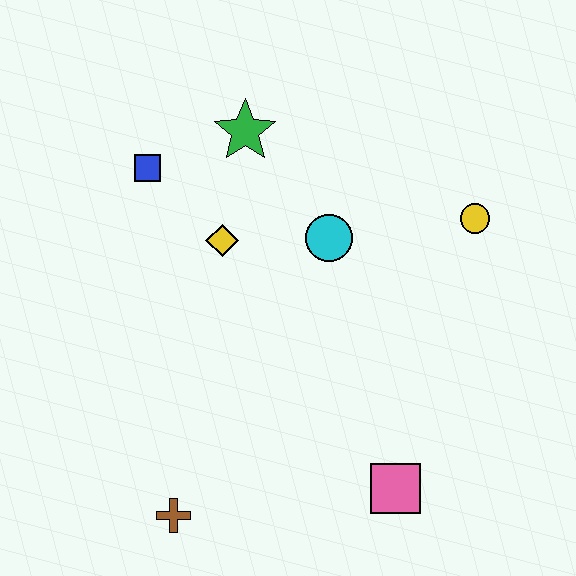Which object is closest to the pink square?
The brown cross is closest to the pink square.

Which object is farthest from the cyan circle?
The brown cross is farthest from the cyan circle.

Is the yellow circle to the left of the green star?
No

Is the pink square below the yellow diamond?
Yes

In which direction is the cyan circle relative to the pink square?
The cyan circle is above the pink square.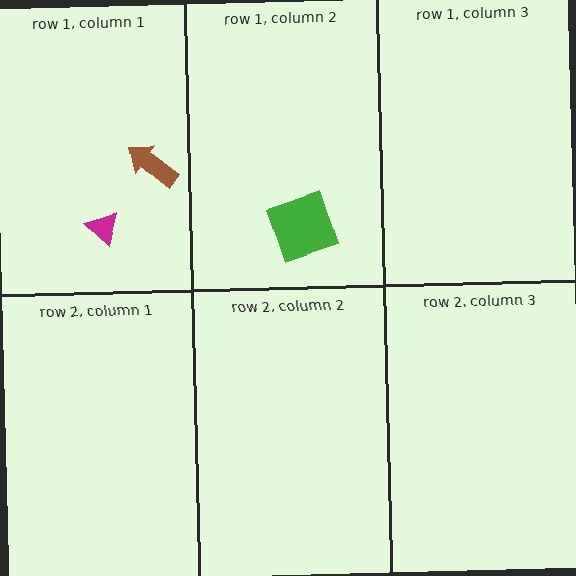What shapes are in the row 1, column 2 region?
The green square.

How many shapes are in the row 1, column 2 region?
1.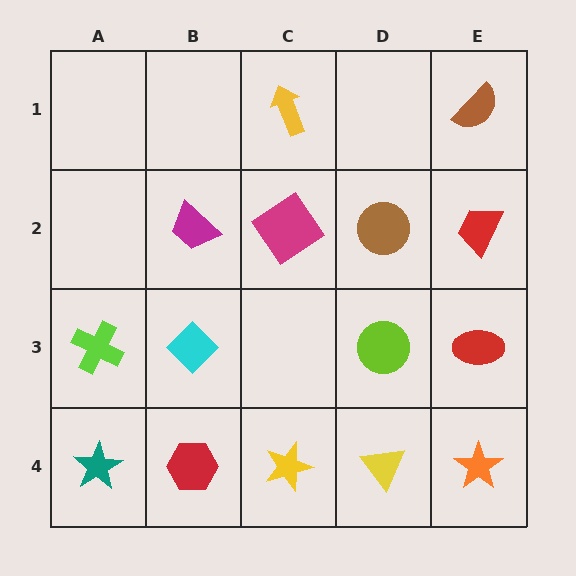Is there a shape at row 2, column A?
No, that cell is empty.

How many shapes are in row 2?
4 shapes.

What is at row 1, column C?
A yellow arrow.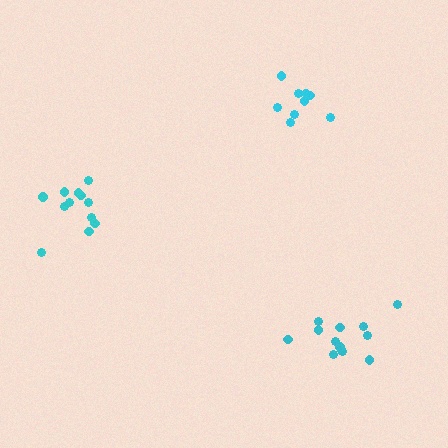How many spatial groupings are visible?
There are 3 spatial groupings.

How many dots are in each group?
Group 1: 12 dots, Group 2: 9 dots, Group 3: 13 dots (34 total).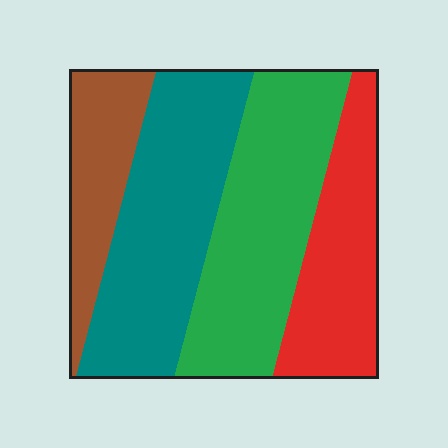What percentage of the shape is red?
Red covers about 20% of the shape.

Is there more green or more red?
Green.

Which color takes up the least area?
Brown, at roughly 15%.